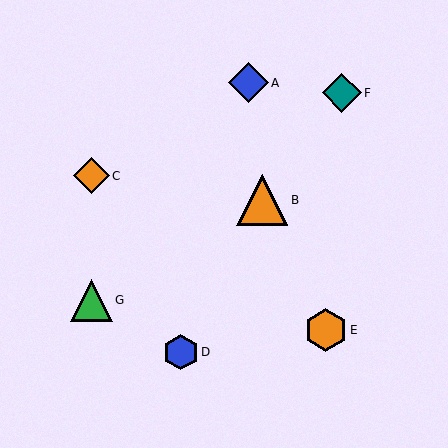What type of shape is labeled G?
Shape G is a green triangle.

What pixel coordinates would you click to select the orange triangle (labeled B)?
Click at (262, 200) to select the orange triangle B.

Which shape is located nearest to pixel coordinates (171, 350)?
The blue hexagon (labeled D) at (181, 352) is nearest to that location.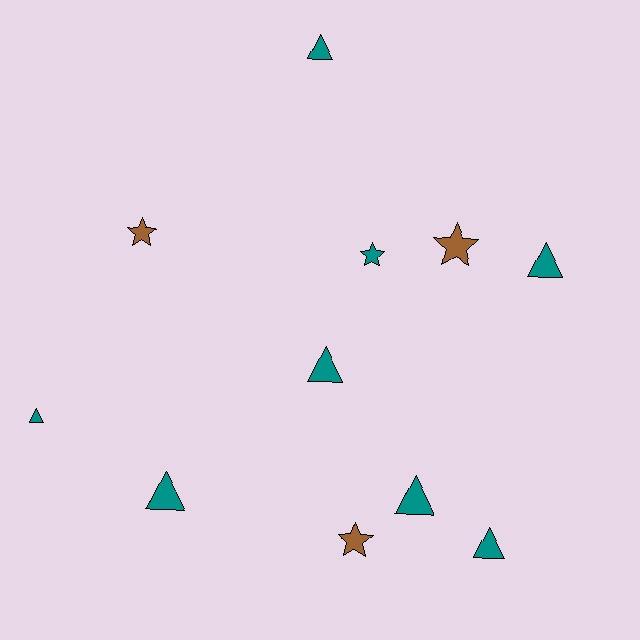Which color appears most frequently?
Teal, with 8 objects.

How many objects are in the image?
There are 11 objects.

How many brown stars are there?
There are 3 brown stars.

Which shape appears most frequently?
Triangle, with 7 objects.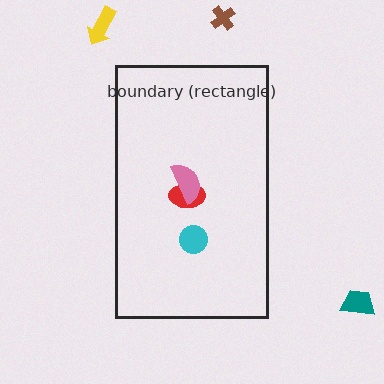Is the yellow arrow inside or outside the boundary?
Outside.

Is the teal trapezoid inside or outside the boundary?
Outside.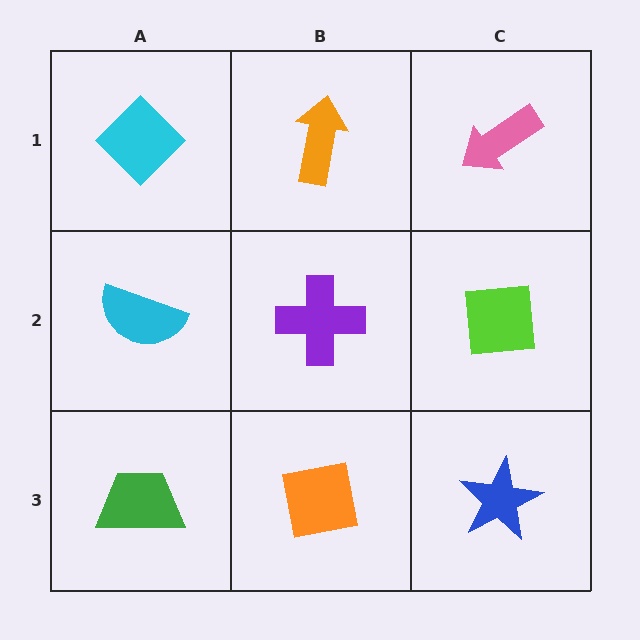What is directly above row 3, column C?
A lime square.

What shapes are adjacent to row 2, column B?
An orange arrow (row 1, column B), an orange square (row 3, column B), a cyan semicircle (row 2, column A), a lime square (row 2, column C).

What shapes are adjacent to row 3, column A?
A cyan semicircle (row 2, column A), an orange square (row 3, column B).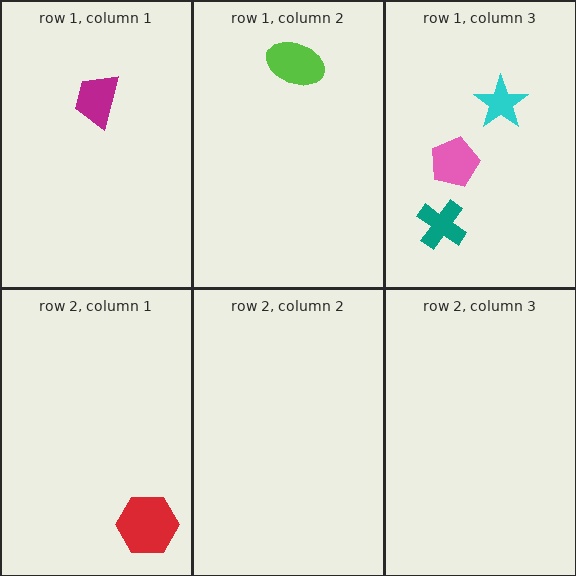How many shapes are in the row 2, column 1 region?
1.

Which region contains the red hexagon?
The row 2, column 1 region.